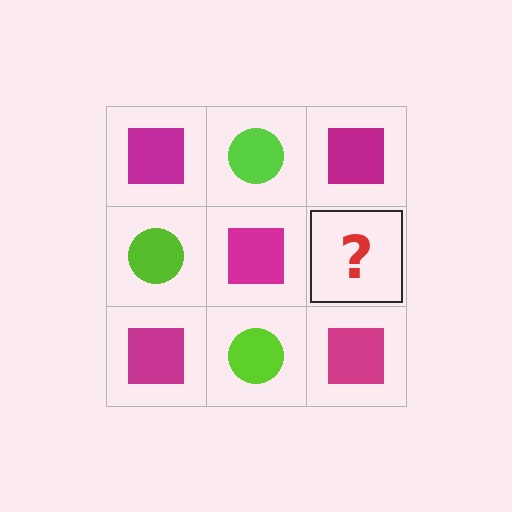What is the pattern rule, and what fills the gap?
The rule is that it alternates magenta square and lime circle in a checkerboard pattern. The gap should be filled with a lime circle.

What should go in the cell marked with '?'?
The missing cell should contain a lime circle.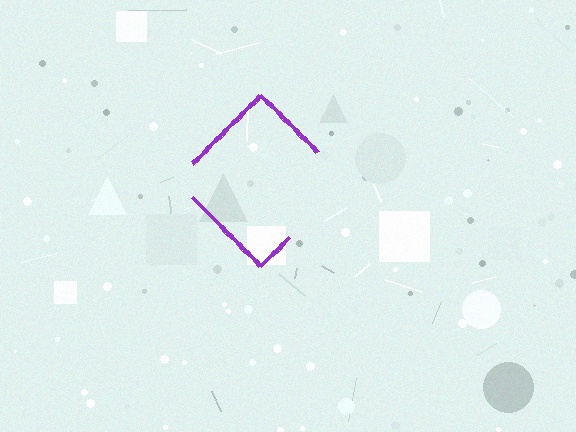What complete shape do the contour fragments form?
The contour fragments form a diamond.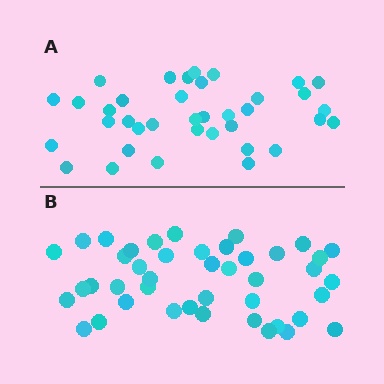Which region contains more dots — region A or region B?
Region B (the bottom region) has more dots.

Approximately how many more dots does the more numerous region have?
Region B has about 6 more dots than region A.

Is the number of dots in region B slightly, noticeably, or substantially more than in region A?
Region B has only slightly more — the two regions are fairly close. The ratio is roughly 1.2 to 1.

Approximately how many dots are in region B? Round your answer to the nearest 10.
About 40 dots. (The exact count is 43, which rounds to 40.)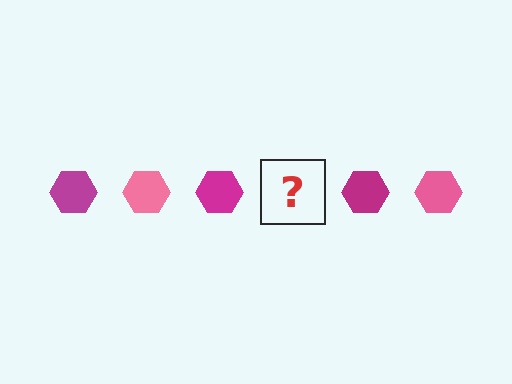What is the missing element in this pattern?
The missing element is a pink hexagon.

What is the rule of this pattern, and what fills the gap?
The rule is that the pattern cycles through magenta, pink hexagons. The gap should be filled with a pink hexagon.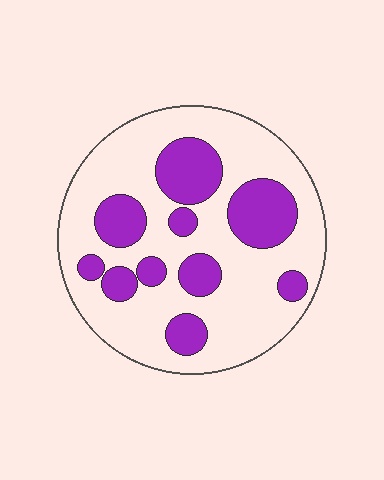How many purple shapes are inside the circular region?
10.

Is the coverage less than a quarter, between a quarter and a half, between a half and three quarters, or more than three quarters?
Between a quarter and a half.